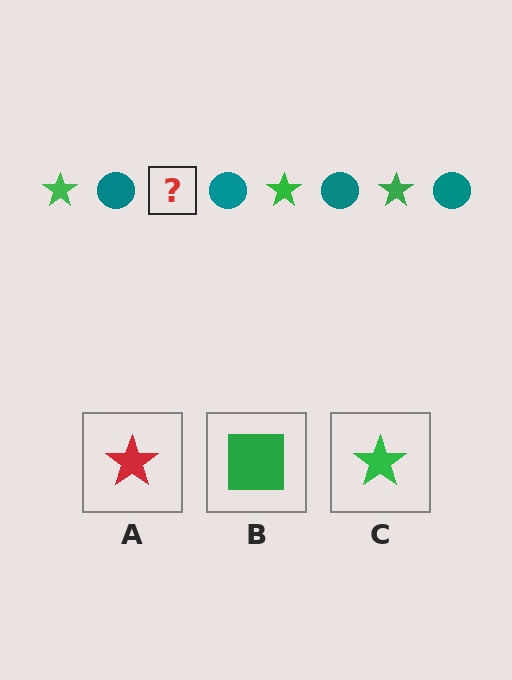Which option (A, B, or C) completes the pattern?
C.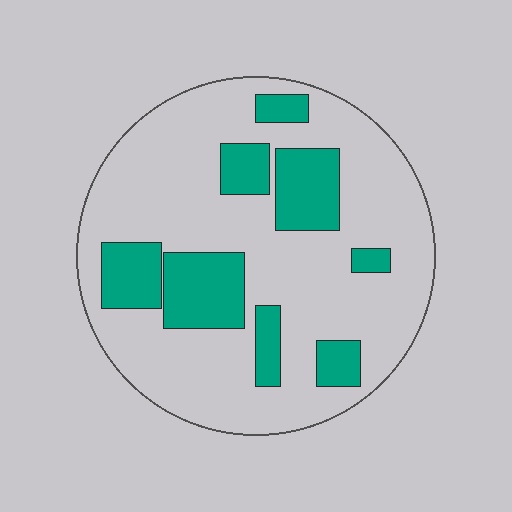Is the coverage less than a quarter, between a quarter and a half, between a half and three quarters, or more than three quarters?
Less than a quarter.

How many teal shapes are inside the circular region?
8.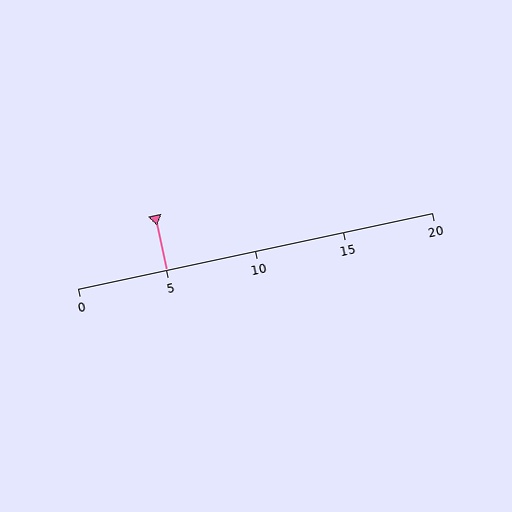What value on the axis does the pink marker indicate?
The marker indicates approximately 5.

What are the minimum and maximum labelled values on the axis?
The axis runs from 0 to 20.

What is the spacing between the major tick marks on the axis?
The major ticks are spaced 5 apart.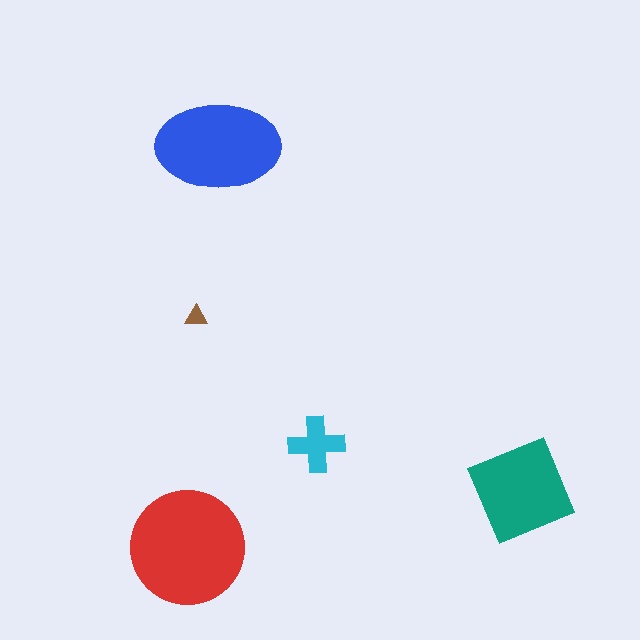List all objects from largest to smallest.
The red circle, the blue ellipse, the teal diamond, the cyan cross, the brown triangle.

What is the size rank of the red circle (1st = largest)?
1st.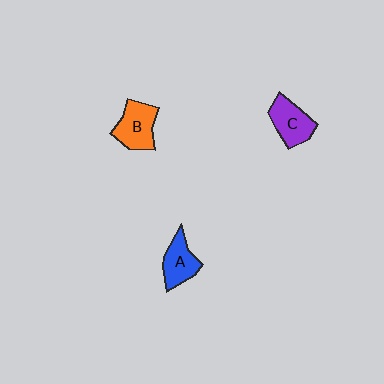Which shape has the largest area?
Shape B (orange).